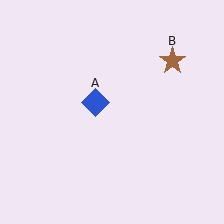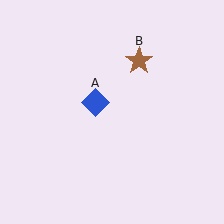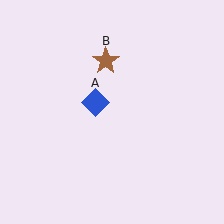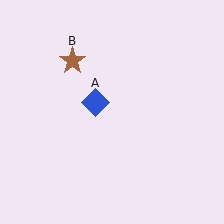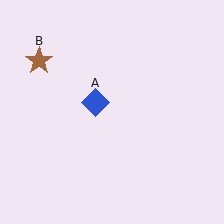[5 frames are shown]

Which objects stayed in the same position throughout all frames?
Blue diamond (object A) remained stationary.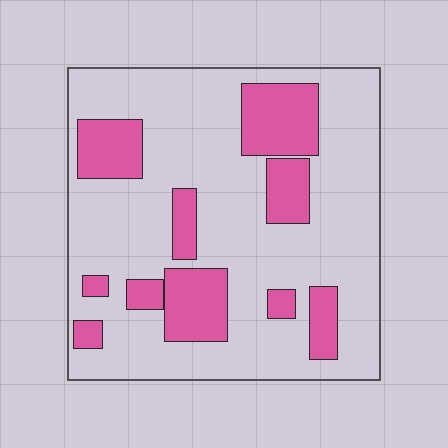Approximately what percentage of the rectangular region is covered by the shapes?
Approximately 25%.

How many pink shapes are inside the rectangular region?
10.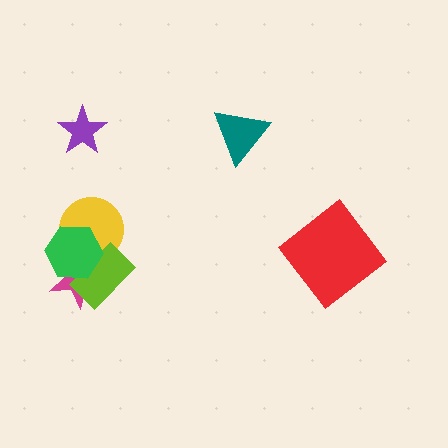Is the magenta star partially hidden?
Yes, it is partially covered by another shape.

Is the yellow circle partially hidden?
Yes, it is partially covered by another shape.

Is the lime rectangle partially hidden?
Yes, it is partially covered by another shape.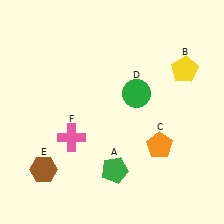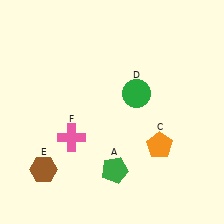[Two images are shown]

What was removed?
The yellow pentagon (B) was removed in Image 2.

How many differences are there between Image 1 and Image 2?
There is 1 difference between the two images.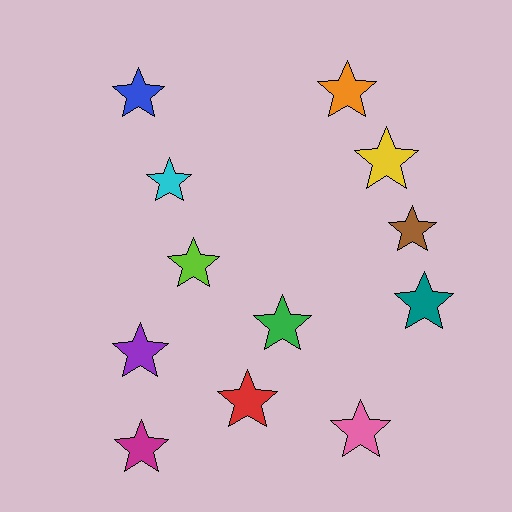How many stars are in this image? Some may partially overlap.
There are 12 stars.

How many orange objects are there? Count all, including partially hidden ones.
There is 1 orange object.